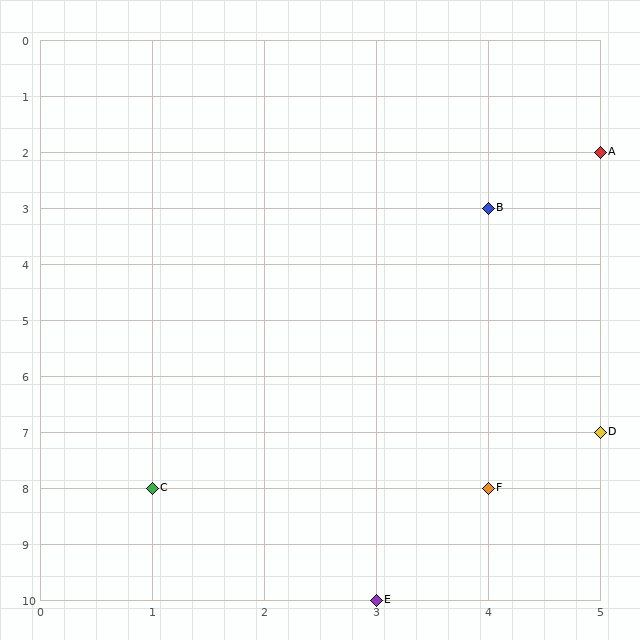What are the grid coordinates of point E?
Point E is at grid coordinates (3, 10).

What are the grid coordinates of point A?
Point A is at grid coordinates (5, 2).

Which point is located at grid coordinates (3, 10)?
Point E is at (3, 10).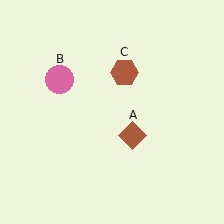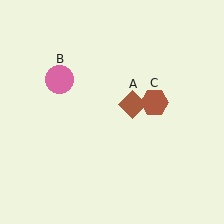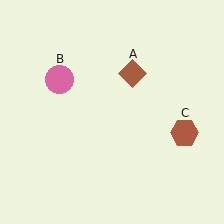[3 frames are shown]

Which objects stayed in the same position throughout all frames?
Pink circle (object B) remained stationary.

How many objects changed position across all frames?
2 objects changed position: brown diamond (object A), brown hexagon (object C).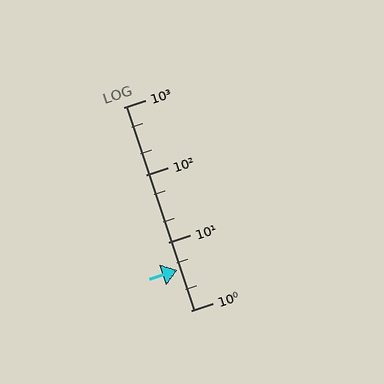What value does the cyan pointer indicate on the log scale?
The pointer indicates approximately 4.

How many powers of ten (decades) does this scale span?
The scale spans 3 decades, from 1 to 1000.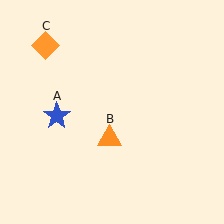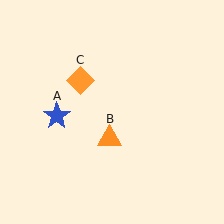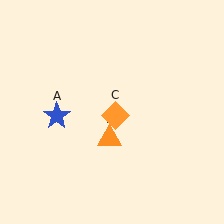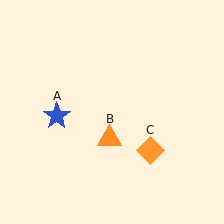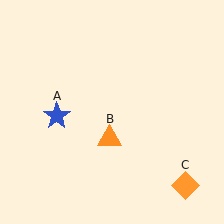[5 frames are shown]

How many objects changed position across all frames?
1 object changed position: orange diamond (object C).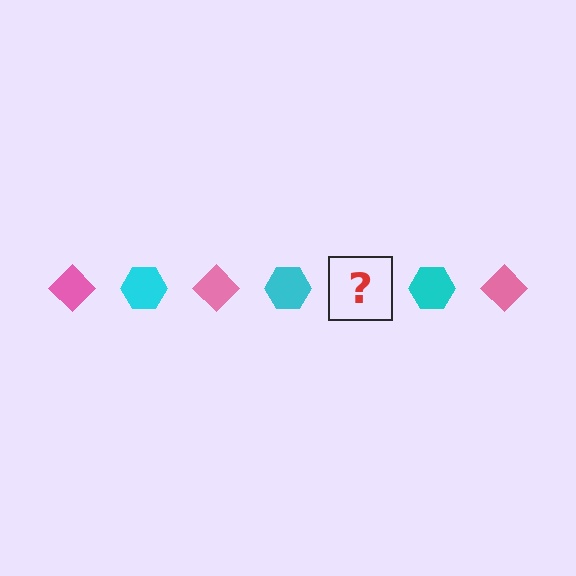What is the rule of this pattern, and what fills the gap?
The rule is that the pattern alternates between pink diamond and cyan hexagon. The gap should be filled with a pink diamond.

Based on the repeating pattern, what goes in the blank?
The blank should be a pink diamond.